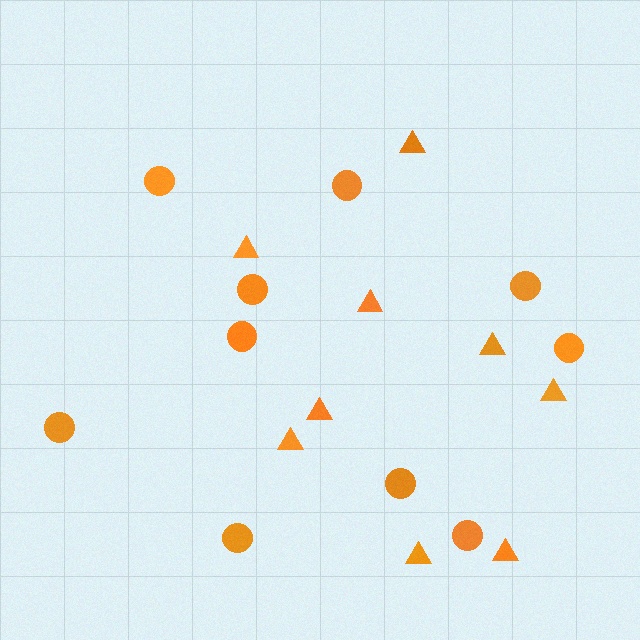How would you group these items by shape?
There are 2 groups: one group of circles (10) and one group of triangles (9).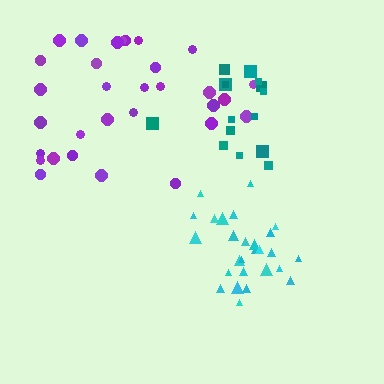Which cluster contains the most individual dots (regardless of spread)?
Purple (32).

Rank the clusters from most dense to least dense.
cyan, teal, purple.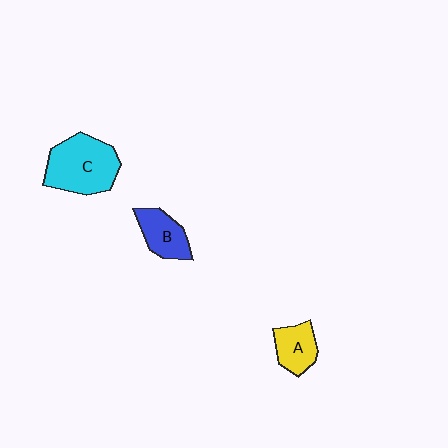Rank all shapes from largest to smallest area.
From largest to smallest: C (cyan), B (blue), A (yellow).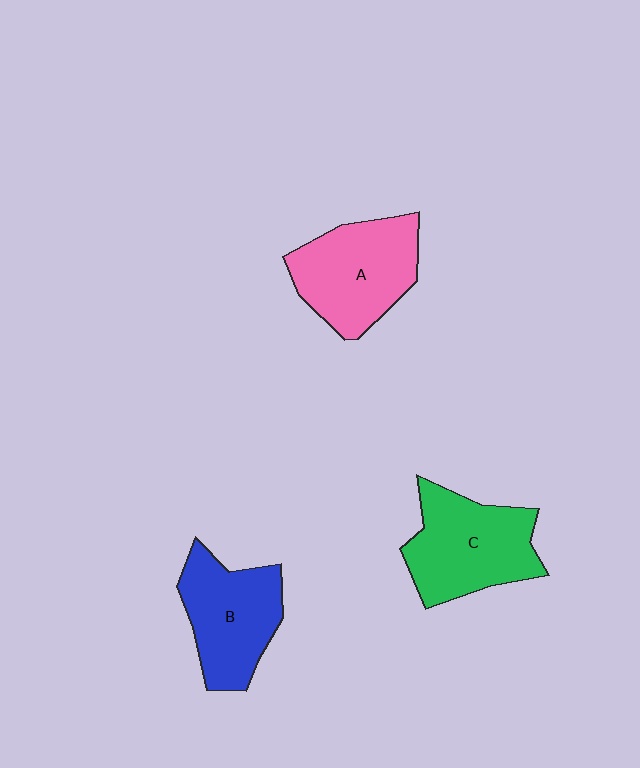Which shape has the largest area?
Shape C (green).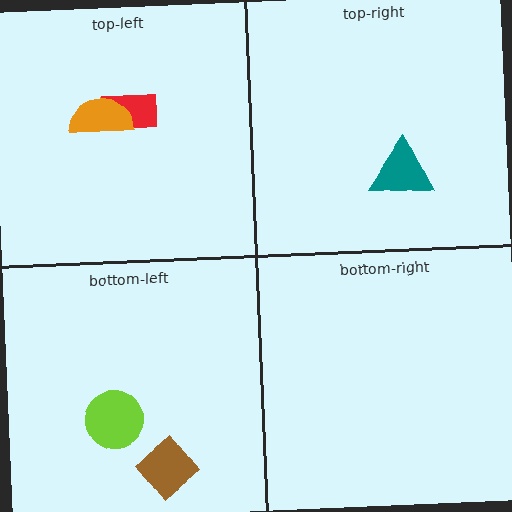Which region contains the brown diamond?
The bottom-left region.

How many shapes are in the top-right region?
1.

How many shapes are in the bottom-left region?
2.